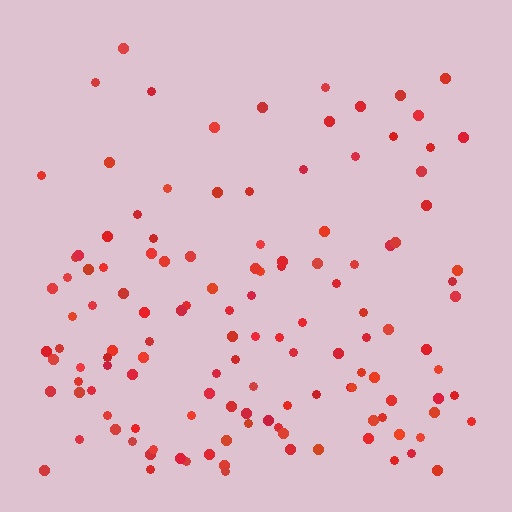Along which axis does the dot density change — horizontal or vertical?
Vertical.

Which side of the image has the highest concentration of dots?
The bottom.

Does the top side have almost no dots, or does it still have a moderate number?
Still a moderate number, just noticeably fewer than the bottom.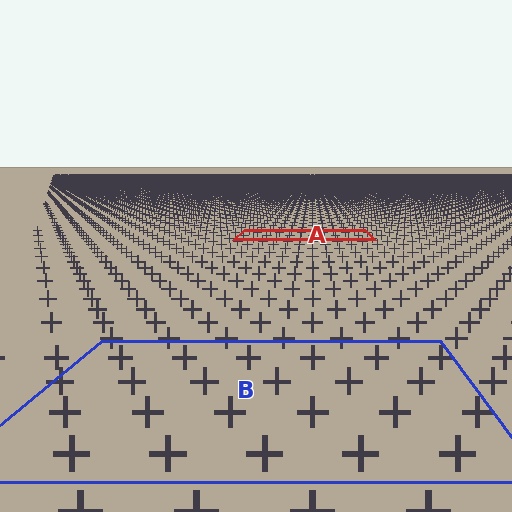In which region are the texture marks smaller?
The texture marks are smaller in region A, because it is farther away.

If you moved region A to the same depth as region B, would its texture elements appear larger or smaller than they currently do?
They would appear larger. At a closer depth, the same texture elements are projected at a bigger on-screen size.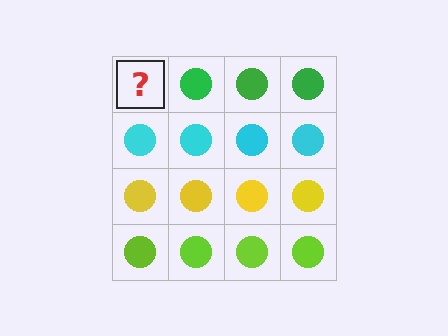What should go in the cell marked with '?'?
The missing cell should contain a green circle.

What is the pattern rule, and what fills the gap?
The rule is that each row has a consistent color. The gap should be filled with a green circle.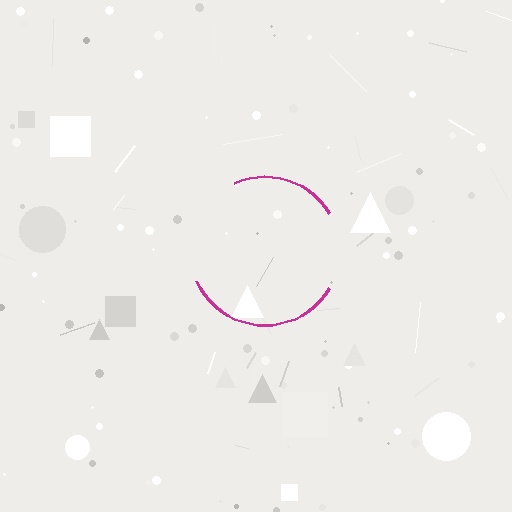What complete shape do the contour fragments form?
The contour fragments form a circle.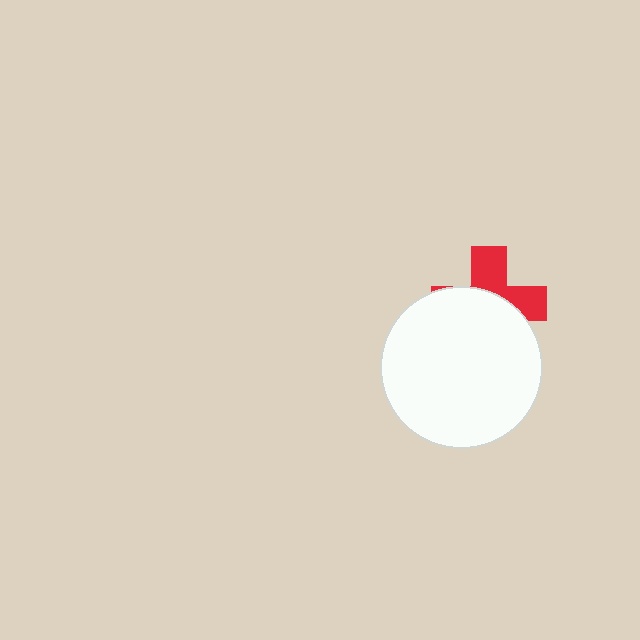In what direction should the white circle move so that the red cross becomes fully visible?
The white circle should move down. That is the shortest direction to clear the overlap and leave the red cross fully visible.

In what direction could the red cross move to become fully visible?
The red cross could move up. That would shift it out from behind the white circle entirely.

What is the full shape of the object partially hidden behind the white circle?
The partially hidden object is a red cross.